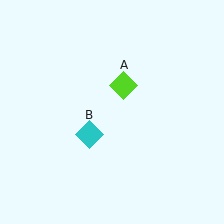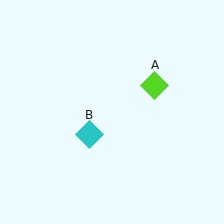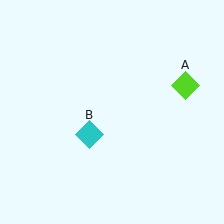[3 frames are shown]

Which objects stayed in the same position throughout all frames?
Cyan diamond (object B) remained stationary.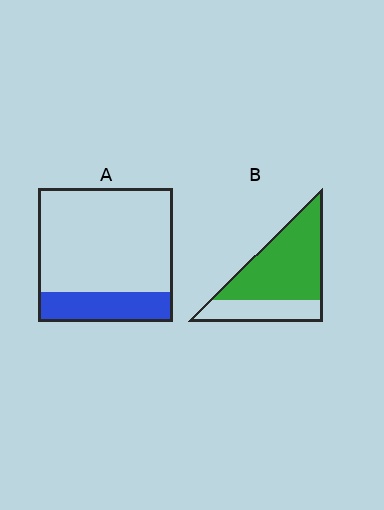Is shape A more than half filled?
No.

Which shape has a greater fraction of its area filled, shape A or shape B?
Shape B.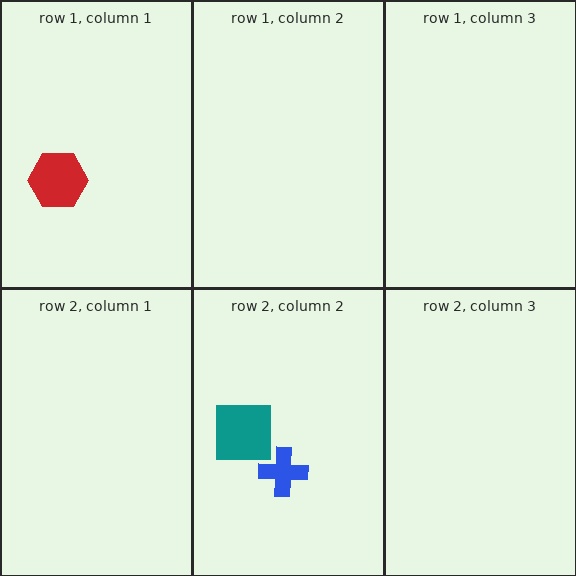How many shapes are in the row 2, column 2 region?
2.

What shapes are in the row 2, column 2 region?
The teal square, the blue cross.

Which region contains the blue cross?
The row 2, column 2 region.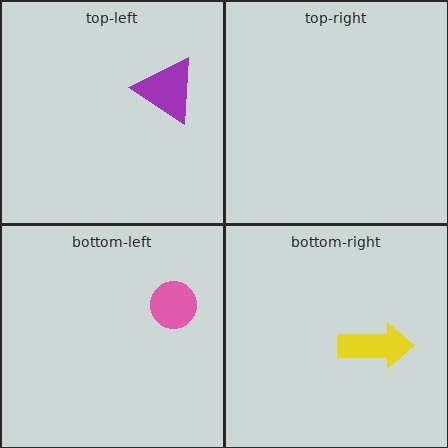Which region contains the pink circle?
The bottom-left region.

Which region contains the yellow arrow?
The bottom-right region.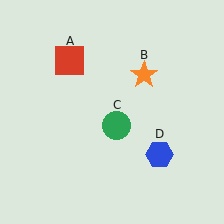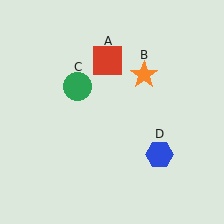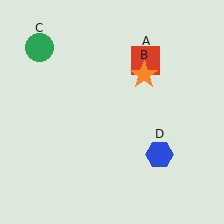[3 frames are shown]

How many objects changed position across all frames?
2 objects changed position: red square (object A), green circle (object C).